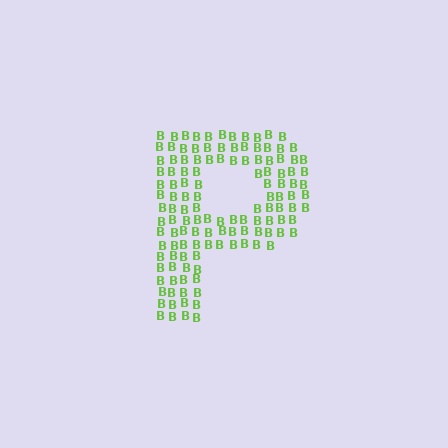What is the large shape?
The large shape is the letter P.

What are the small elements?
The small elements are letter B's.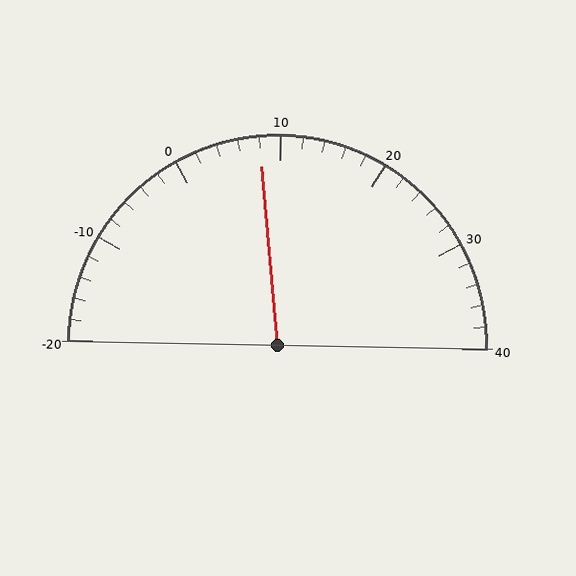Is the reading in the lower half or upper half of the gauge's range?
The reading is in the lower half of the range (-20 to 40).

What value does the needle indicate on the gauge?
The needle indicates approximately 8.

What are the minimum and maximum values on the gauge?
The gauge ranges from -20 to 40.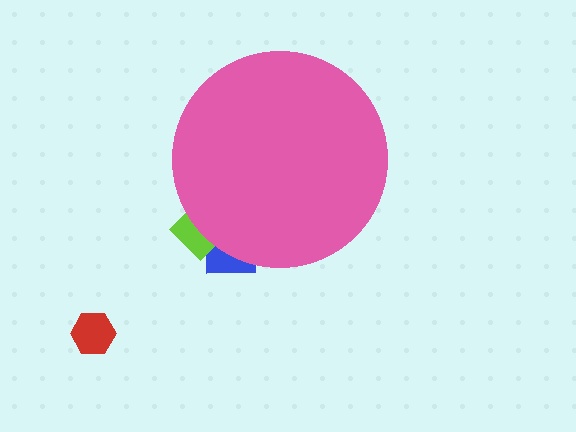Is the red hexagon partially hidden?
No, the red hexagon is fully visible.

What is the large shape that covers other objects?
A pink circle.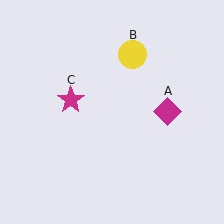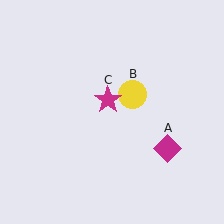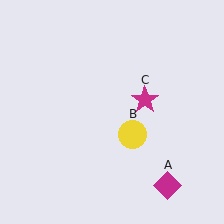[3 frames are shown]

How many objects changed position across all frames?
3 objects changed position: magenta diamond (object A), yellow circle (object B), magenta star (object C).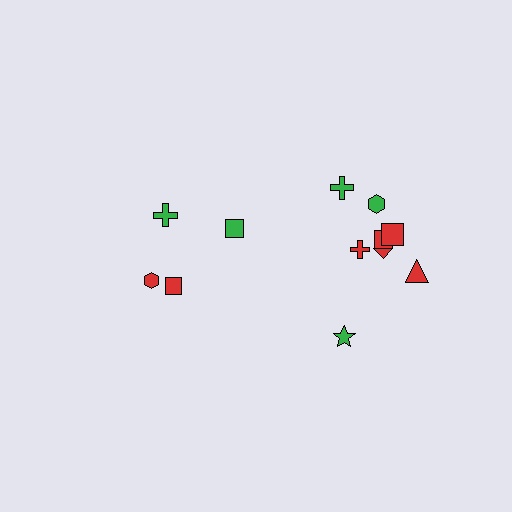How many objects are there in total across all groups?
There are 12 objects.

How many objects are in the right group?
There are 8 objects.